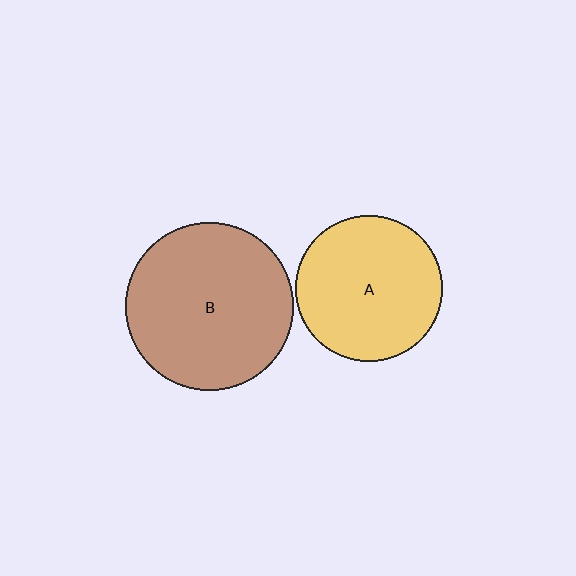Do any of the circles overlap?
No, none of the circles overlap.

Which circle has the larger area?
Circle B (brown).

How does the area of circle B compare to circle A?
Approximately 1.3 times.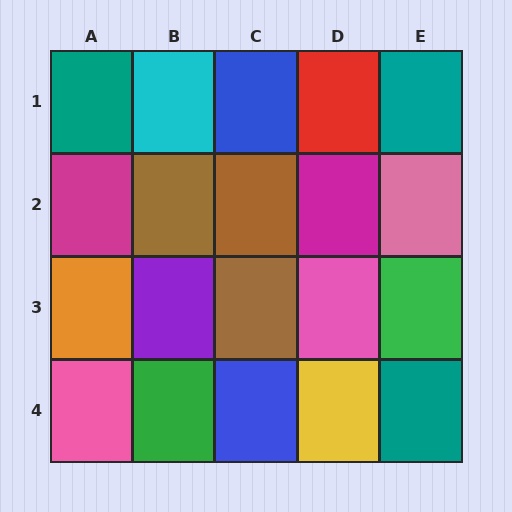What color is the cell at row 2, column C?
Brown.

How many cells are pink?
3 cells are pink.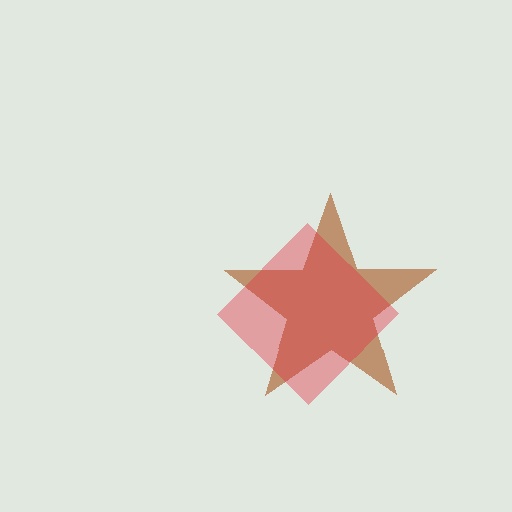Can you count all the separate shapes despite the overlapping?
Yes, there are 2 separate shapes.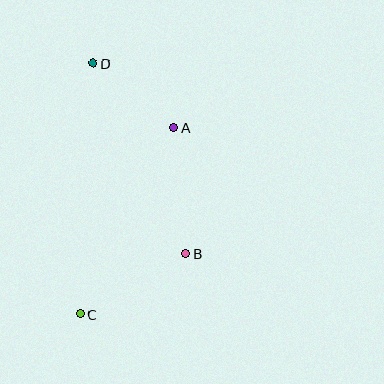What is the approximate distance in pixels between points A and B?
The distance between A and B is approximately 126 pixels.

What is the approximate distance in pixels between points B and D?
The distance between B and D is approximately 211 pixels.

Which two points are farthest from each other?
Points C and D are farthest from each other.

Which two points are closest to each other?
Points A and D are closest to each other.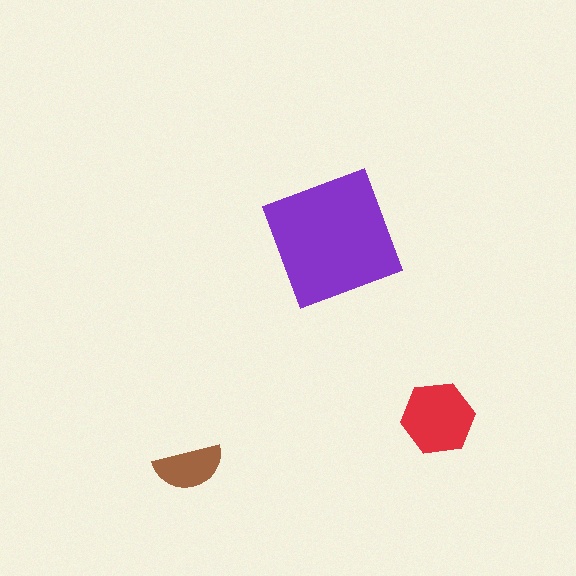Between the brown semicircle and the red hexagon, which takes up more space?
The red hexagon.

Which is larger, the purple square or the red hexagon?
The purple square.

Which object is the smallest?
The brown semicircle.